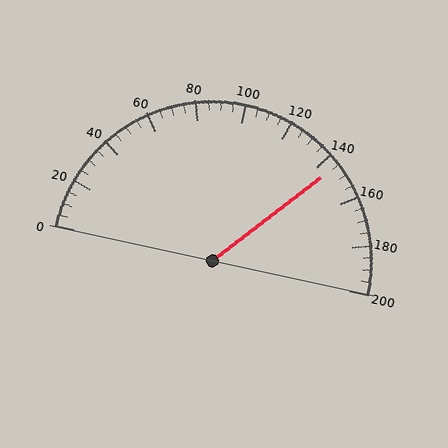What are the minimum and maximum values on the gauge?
The gauge ranges from 0 to 200.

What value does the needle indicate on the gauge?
The needle indicates approximately 145.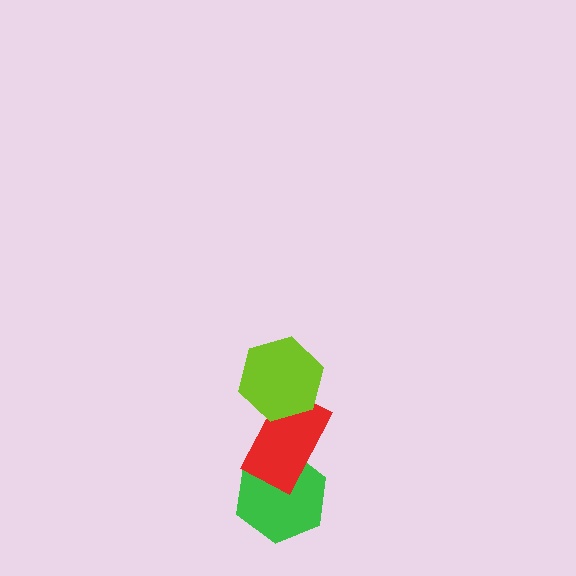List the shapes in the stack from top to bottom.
From top to bottom: the lime hexagon, the red rectangle, the green hexagon.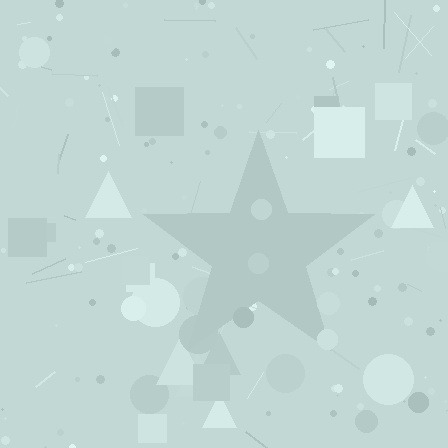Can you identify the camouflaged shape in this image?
The camouflaged shape is a star.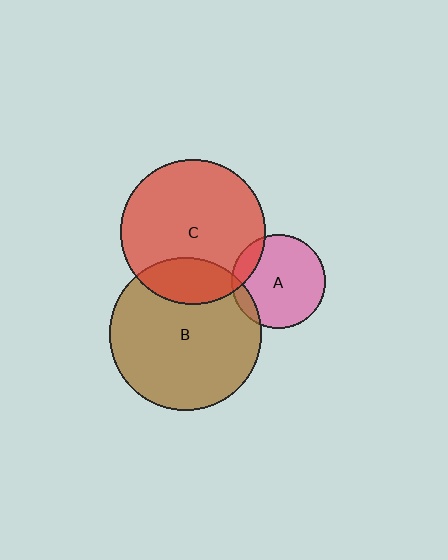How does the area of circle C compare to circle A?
Approximately 2.4 times.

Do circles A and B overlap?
Yes.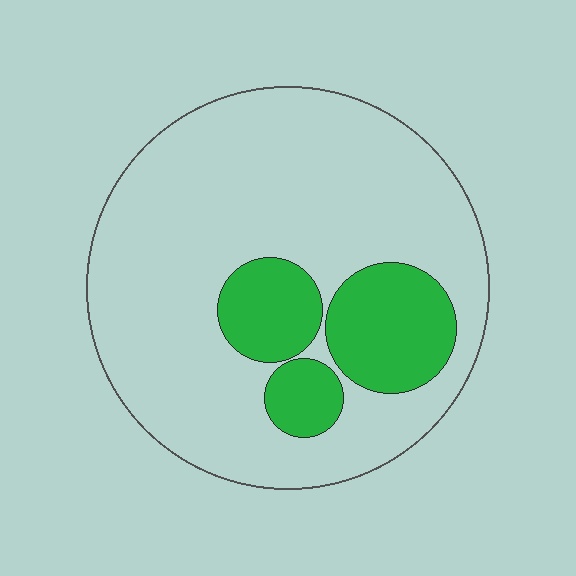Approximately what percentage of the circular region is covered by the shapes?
Approximately 20%.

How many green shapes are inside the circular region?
3.